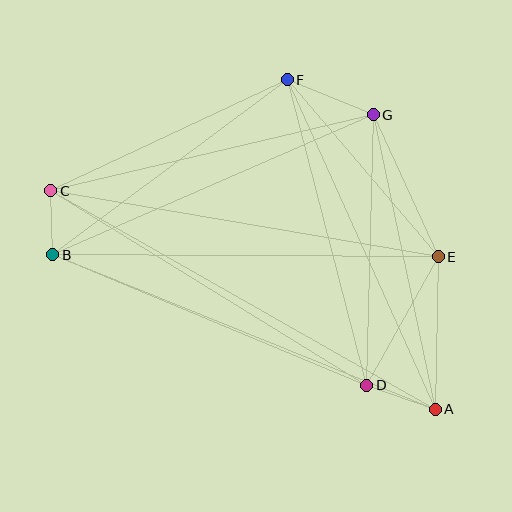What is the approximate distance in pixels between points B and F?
The distance between B and F is approximately 293 pixels.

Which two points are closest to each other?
Points B and C are closest to each other.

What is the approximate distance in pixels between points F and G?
The distance between F and G is approximately 93 pixels.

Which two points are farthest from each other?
Points A and C are farthest from each other.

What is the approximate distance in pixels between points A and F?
The distance between A and F is approximately 361 pixels.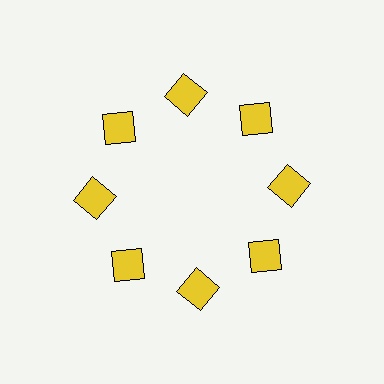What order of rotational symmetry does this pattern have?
This pattern has 8-fold rotational symmetry.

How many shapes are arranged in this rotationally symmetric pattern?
There are 8 shapes, arranged in 8 groups of 1.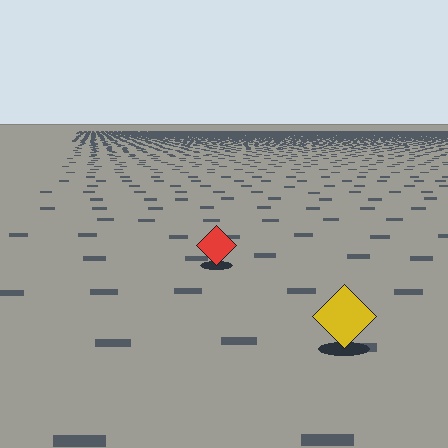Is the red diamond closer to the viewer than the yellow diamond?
No. The yellow diamond is closer — you can tell from the texture gradient: the ground texture is coarser near it.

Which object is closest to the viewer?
The yellow diamond is closest. The texture marks near it are larger and more spread out.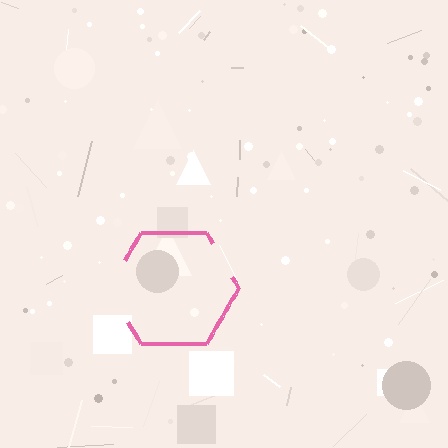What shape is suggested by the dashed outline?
The dashed outline suggests a hexagon.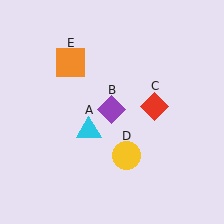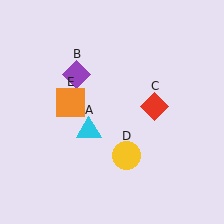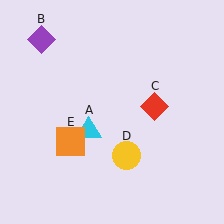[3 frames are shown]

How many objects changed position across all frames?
2 objects changed position: purple diamond (object B), orange square (object E).